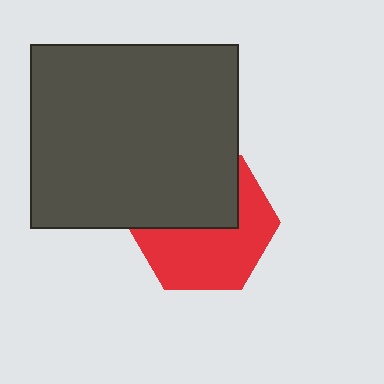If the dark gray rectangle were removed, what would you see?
You would see the complete red hexagon.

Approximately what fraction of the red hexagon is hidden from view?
Roughly 46% of the red hexagon is hidden behind the dark gray rectangle.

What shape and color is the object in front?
The object in front is a dark gray rectangle.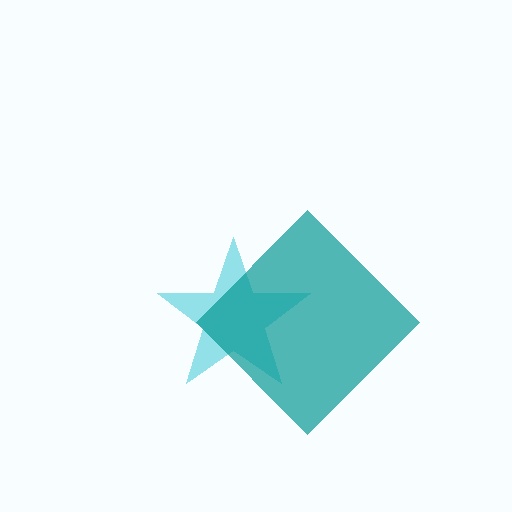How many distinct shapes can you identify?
There are 2 distinct shapes: a cyan star, a teal diamond.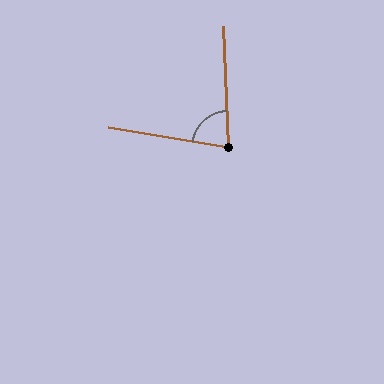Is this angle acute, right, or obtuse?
It is acute.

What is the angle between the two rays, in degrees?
Approximately 78 degrees.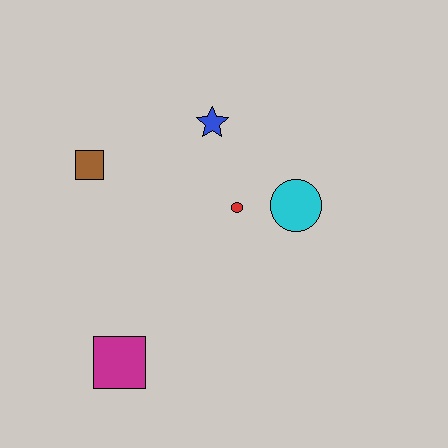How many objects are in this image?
There are 5 objects.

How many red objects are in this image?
There is 1 red object.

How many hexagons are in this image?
There are no hexagons.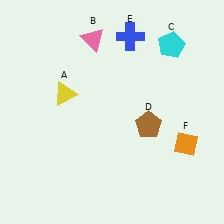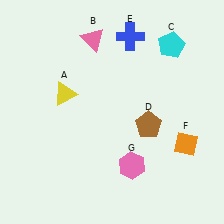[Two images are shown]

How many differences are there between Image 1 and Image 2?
There is 1 difference between the two images.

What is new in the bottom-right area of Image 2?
A pink hexagon (G) was added in the bottom-right area of Image 2.